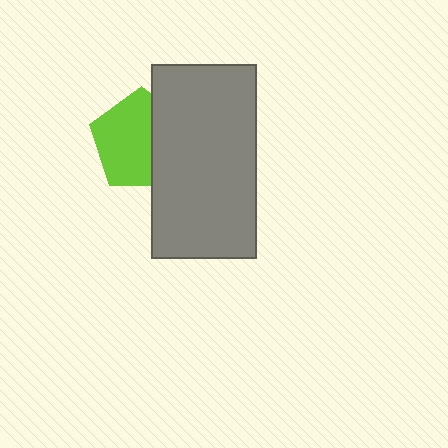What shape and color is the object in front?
The object in front is a gray rectangle.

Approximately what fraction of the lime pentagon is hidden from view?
Roughly 37% of the lime pentagon is hidden behind the gray rectangle.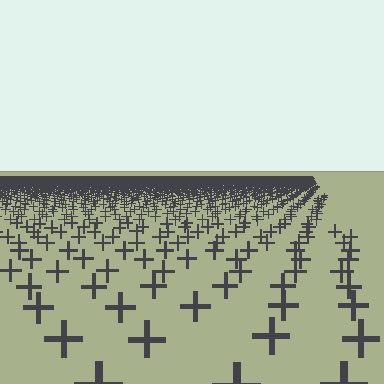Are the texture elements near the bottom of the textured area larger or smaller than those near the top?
Larger. Near the bottom, elements are closer to the viewer and appear at a bigger on-screen size.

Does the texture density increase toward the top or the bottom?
Density increases toward the top.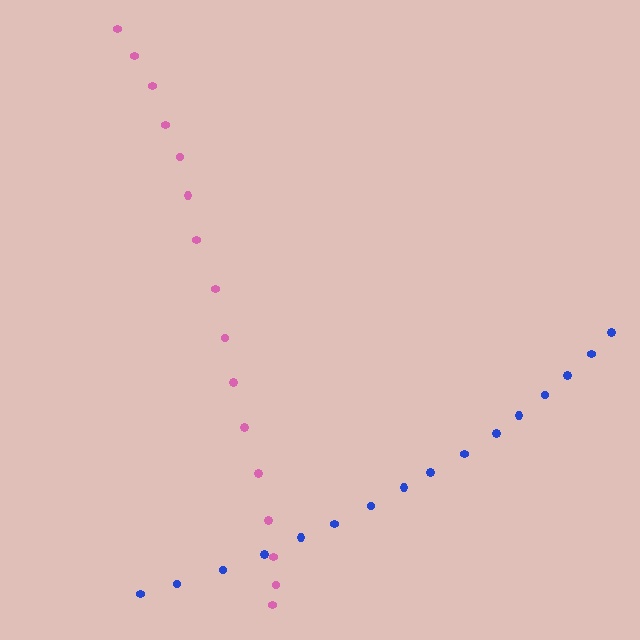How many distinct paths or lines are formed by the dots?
There are 2 distinct paths.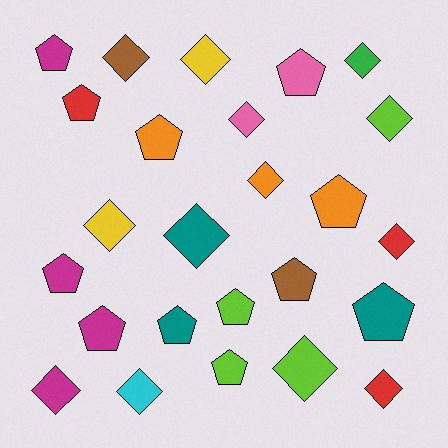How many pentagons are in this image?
There are 12 pentagons.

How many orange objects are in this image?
There are 3 orange objects.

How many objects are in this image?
There are 25 objects.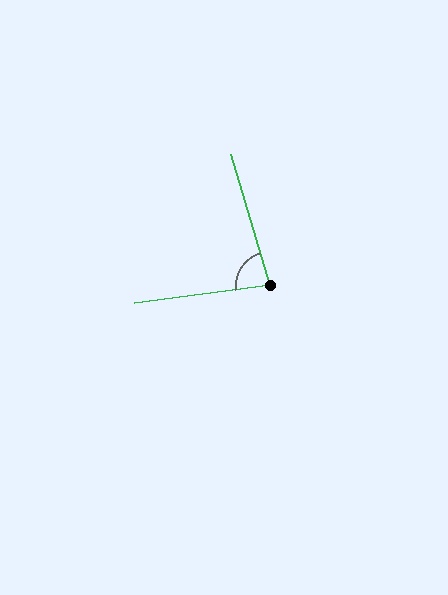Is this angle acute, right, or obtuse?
It is acute.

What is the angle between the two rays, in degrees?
Approximately 81 degrees.